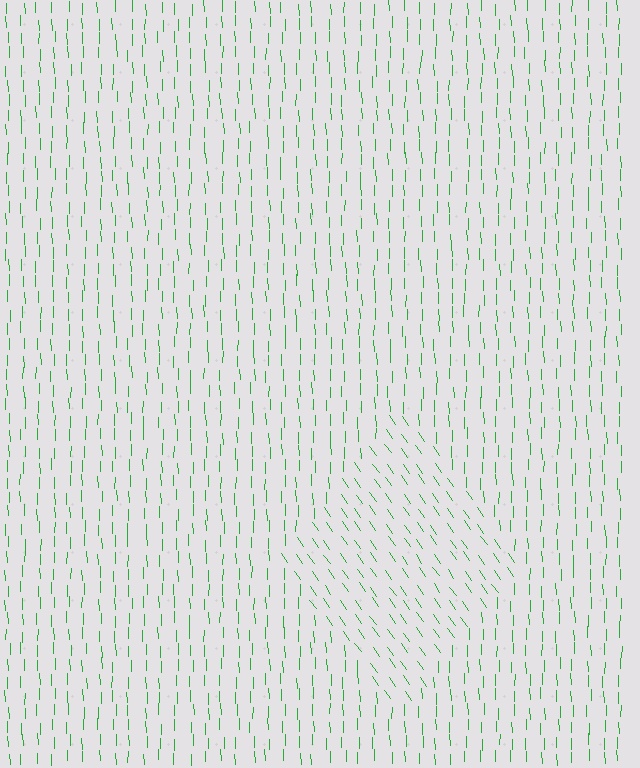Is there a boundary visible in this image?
Yes, there is a texture boundary formed by a change in line orientation.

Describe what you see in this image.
The image is filled with small green line segments. A diamond region in the image has lines oriented differently from the surrounding lines, creating a visible texture boundary.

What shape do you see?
I see a diamond.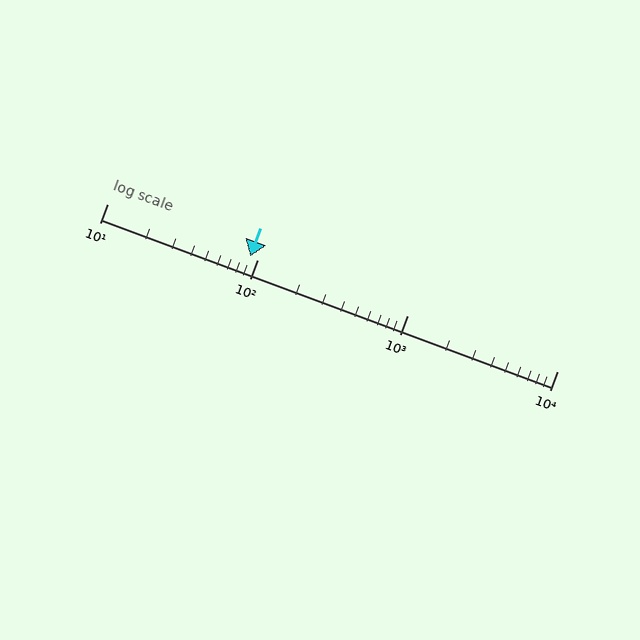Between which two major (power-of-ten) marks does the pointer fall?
The pointer is between 10 and 100.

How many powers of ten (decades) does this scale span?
The scale spans 3 decades, from 10 to 10000.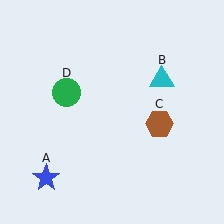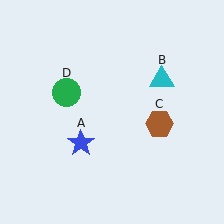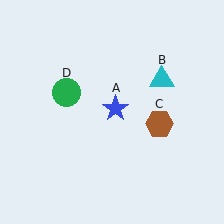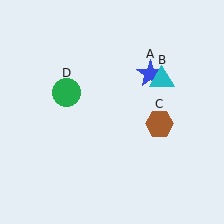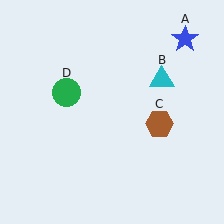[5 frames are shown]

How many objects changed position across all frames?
1 object changed position: blue star (object A).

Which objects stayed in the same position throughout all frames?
Cyan triangle (object B) and brown hexagon (object C) and green circle (object D) remained stationary.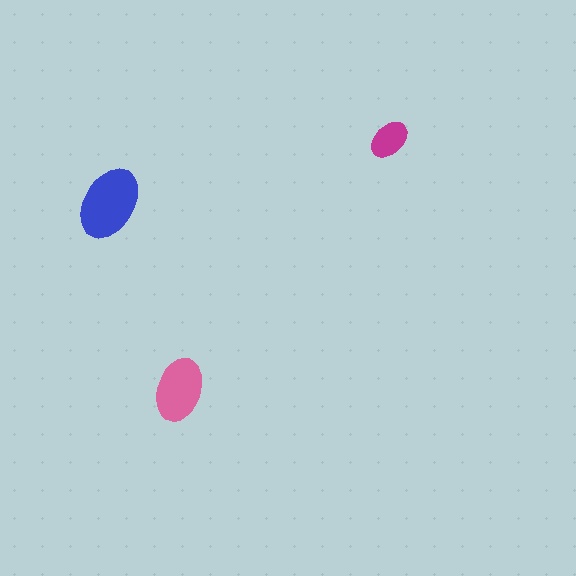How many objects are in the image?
There are 3 objects in the image.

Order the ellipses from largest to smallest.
the blue one, the pink one, the magenta one.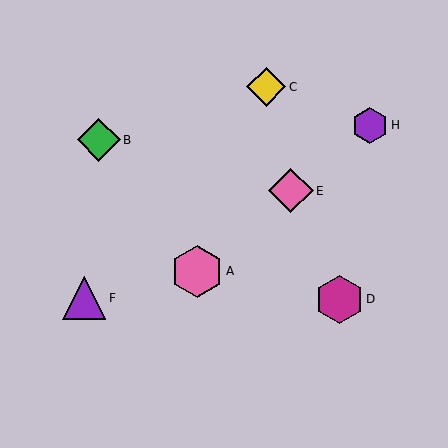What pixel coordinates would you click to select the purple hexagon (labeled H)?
Click at (370, 125) to select the purple hexagon H.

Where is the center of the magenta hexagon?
The center of the magenta hexagon is at (339, 299).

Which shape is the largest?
The pink hexagon (labeled A) is the largest.